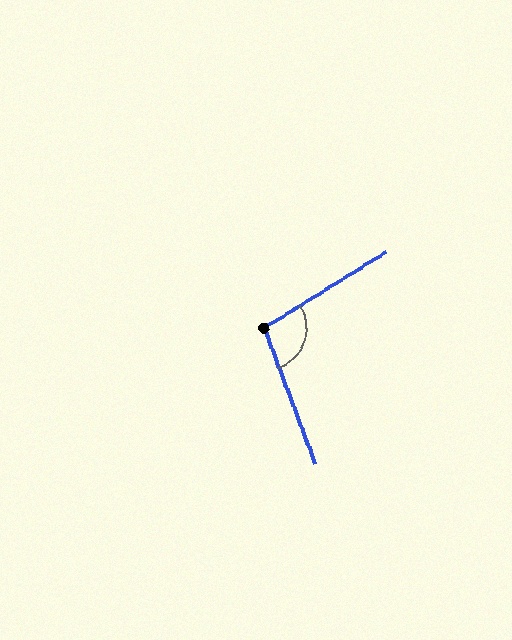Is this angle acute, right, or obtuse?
It is obtuse.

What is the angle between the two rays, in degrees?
Approximately 101 degrees.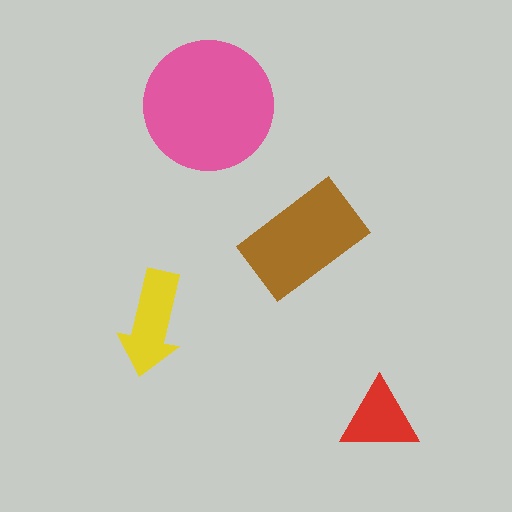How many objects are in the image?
There are 4 objects in the image.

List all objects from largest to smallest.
The pink circle, the brown rectangle, the yellow arrow, the red triangle.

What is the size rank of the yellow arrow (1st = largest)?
3rd.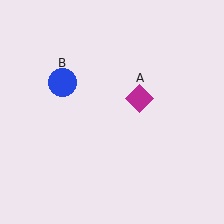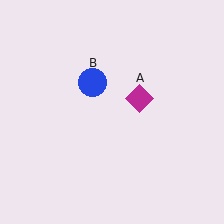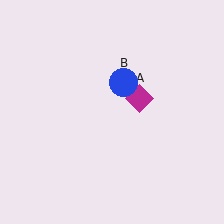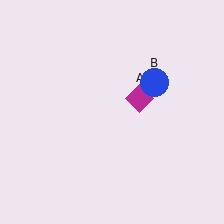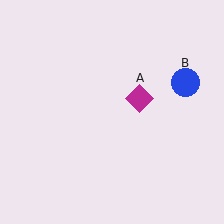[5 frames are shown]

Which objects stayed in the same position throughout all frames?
Magenta diamond (object A) remained stationary.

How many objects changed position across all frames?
1 object changed position: blue circle (object B).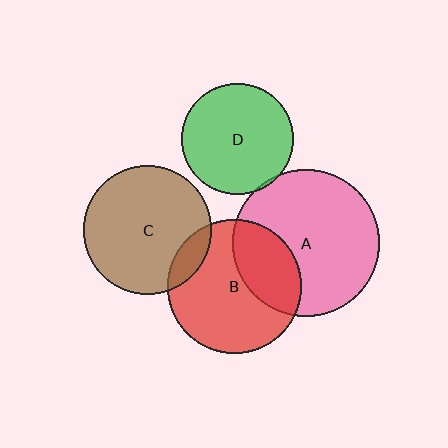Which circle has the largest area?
Circle A (pink).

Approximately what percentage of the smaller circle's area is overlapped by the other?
Approximately 10%.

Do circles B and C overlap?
Yes.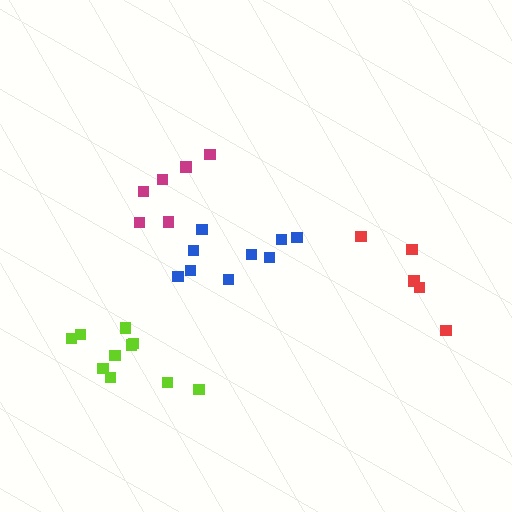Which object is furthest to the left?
The lime cluster is leftmost.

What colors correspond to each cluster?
The clusters are colored: red, lime, magenta, blue.